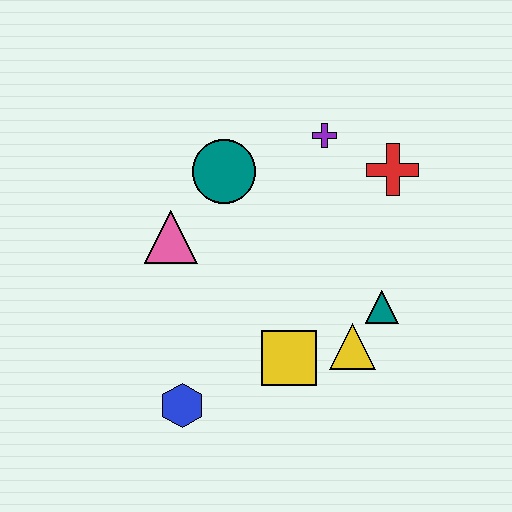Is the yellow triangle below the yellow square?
No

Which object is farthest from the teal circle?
The blue hexagon is farthest from the teal circle.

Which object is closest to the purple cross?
The red cross is closest to the purple cross.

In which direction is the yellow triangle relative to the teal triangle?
The yellow triangle is below the teal triangle.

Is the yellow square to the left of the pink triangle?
No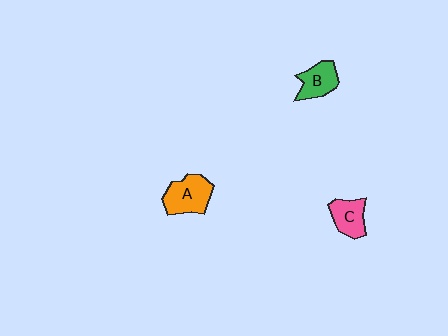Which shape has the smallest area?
Shape C (pink).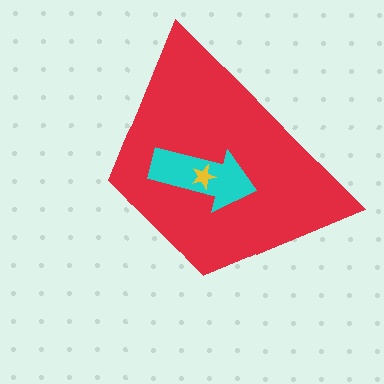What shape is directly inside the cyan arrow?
The yellow star.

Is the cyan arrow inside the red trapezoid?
Yes.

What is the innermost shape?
The yellow star.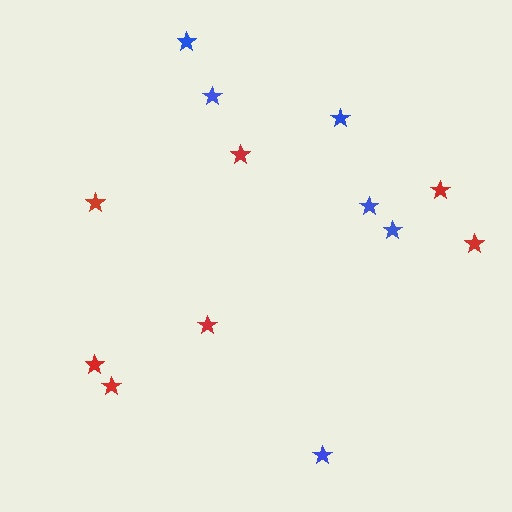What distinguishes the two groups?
There are 2 groups: one group of red stars (7) and one group of blue stars (6).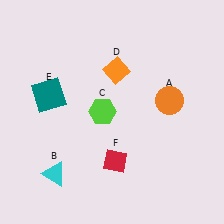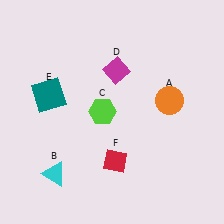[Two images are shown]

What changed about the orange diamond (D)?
In Image 1, D is orange. In Image 2, it changed to magenta.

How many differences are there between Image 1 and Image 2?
There is 1 difference between the two images.